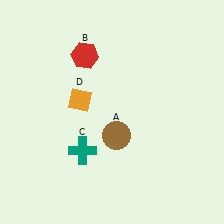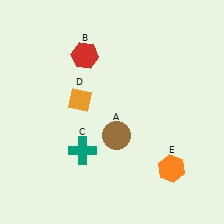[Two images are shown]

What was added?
An orange hexagon (E) was added in Image 2.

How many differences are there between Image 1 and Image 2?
There is 1 difference between the two images.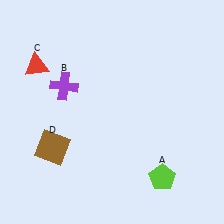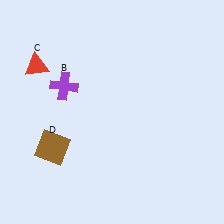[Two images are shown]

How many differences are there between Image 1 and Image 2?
There is 1 difference between the two images.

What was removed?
The lime pentagon (A) was removed in Image 2.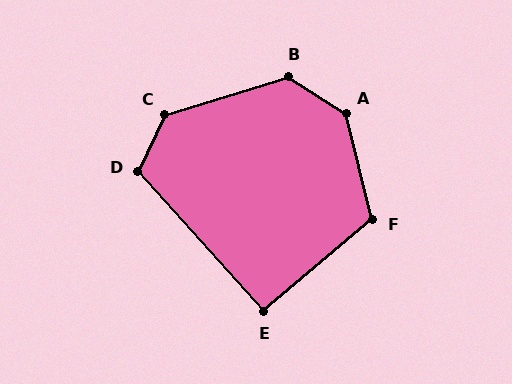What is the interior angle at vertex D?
Approximately 113 degrees (obtuse).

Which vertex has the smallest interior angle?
E, at approximately 92 degrees.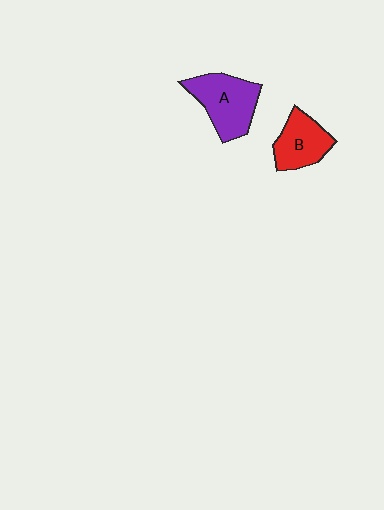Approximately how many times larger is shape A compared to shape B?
Approximately 1.3 times.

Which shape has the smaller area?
Shape B (red).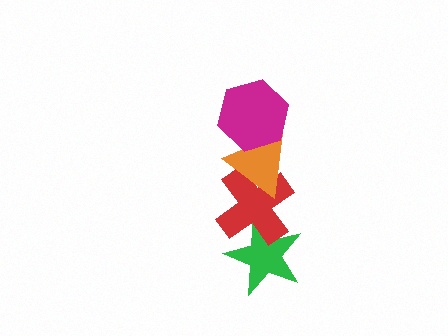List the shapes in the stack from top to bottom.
From top to bottom: the magenta hexagon, the orange triangle, the red cross, the green star.